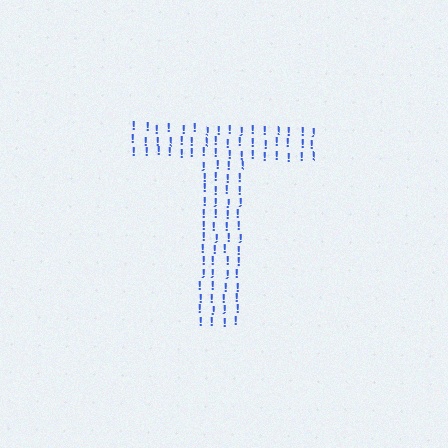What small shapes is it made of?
It is made of small exclamation marks.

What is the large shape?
The large shape is the letter T.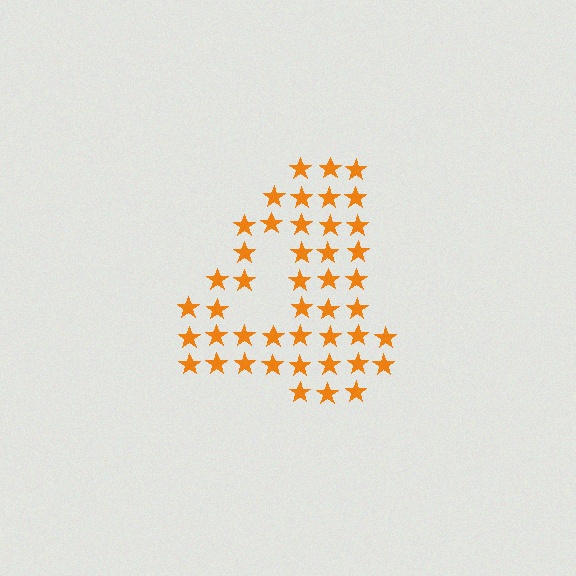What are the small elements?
The small elements are stars.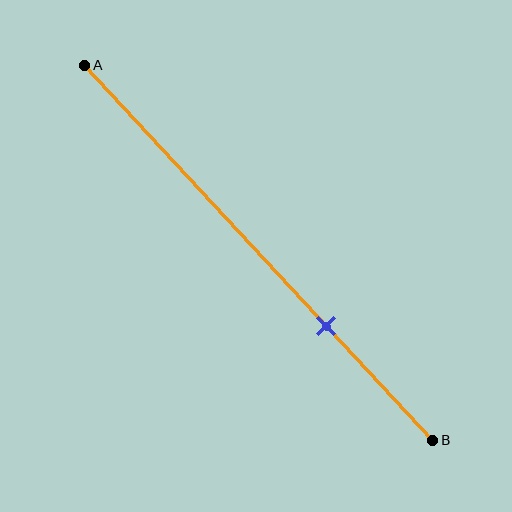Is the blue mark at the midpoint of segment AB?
No, the mark is at about 70% from A, not at the 50% midpoint.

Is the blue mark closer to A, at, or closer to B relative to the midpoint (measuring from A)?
The blue mark is closer to point B than the midpoint of segment AB.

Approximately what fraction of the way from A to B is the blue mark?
The blue mark is approximately 70% of the way from A to B.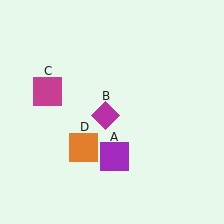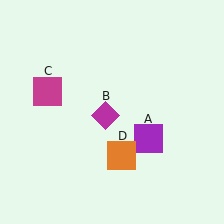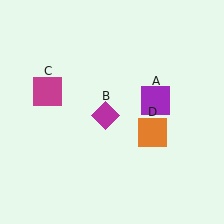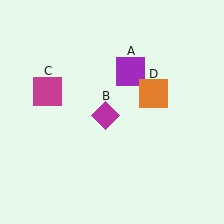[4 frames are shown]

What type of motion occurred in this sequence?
The purple square (object A), orange square (object D) rotated counterclockwise around the center of the scene.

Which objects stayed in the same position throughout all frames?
Magenta diamond (object B) and magenta square (object C) remained stationary.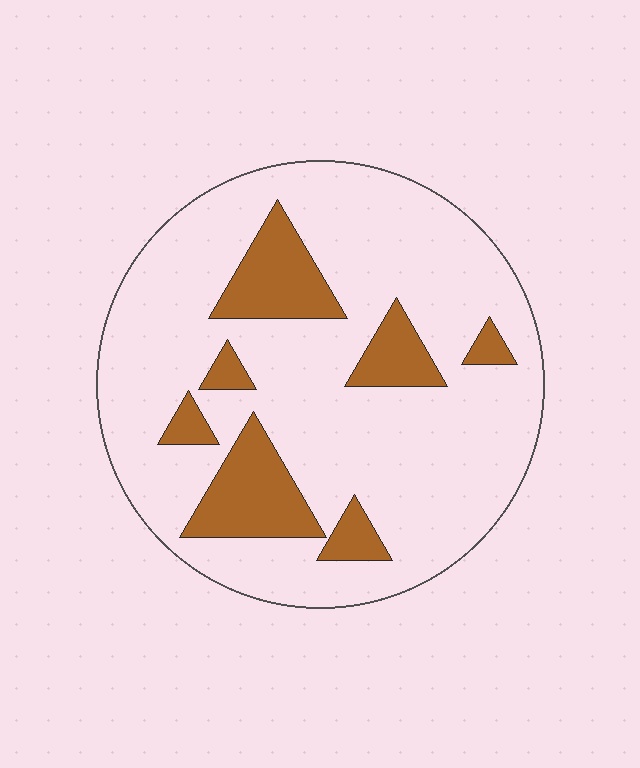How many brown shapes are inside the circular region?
7.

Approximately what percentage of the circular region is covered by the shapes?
Approximately 20%.